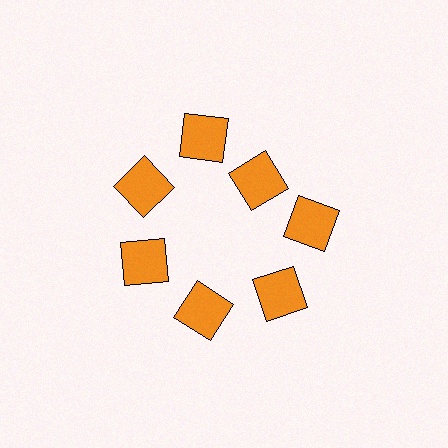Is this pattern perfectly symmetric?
No. The 7 orange squares are arranged in a ring, but one element near the 1 o'clock position is pulled inward toward the center, breaking the 7-fold rotational symmetry.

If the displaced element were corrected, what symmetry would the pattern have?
It would have 7-fold rotational symmetry — the pattern would map onto itself every 51 degrees.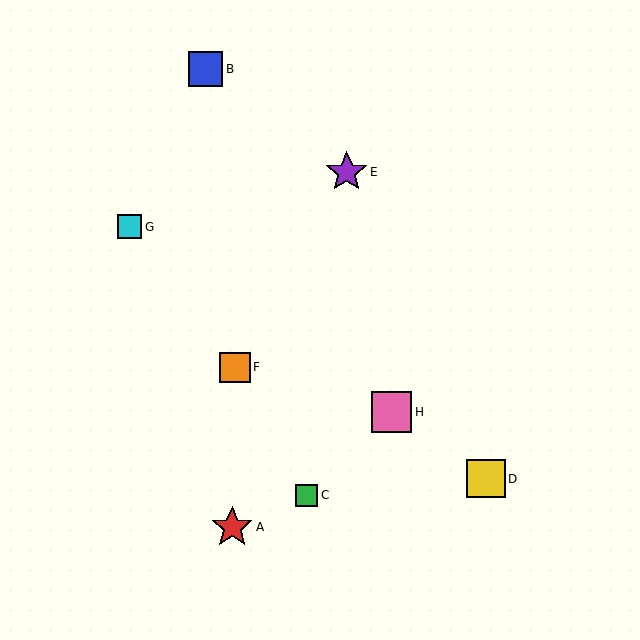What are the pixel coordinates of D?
Object D is at (486, 479).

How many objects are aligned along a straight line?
3 objects (D, G, H) are aligned along a straight line.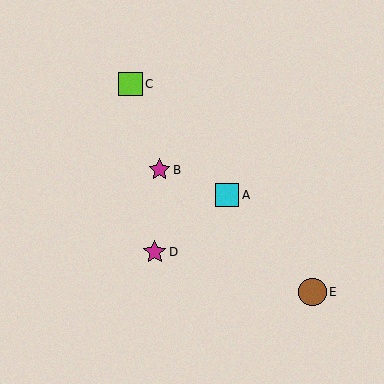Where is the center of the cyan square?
The center of the cyan square is at (227, 195).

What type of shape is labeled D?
Shape D is a magenta star.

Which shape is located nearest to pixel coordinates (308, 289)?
The brown circle (labeled E) at (313, 292) is nearest to that location.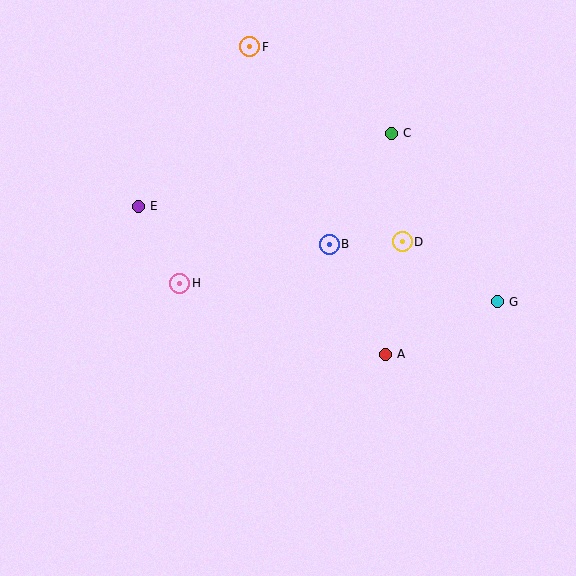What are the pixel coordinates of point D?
Point D is at (402, 242).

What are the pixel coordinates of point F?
Point F is at (250, 47).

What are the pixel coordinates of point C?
Point C is at (391, 133).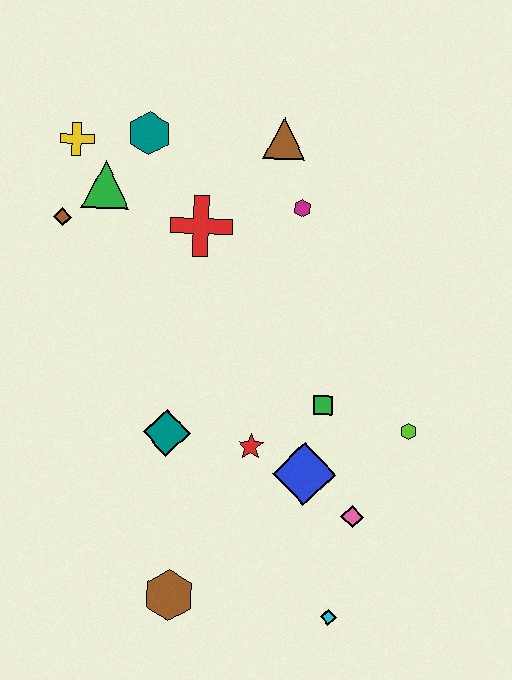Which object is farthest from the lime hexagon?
The yellow cross is farthest from the lime hexagon.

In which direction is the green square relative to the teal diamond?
The green square is to the right of the teal diamond.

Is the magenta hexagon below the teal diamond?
No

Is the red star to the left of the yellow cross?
No